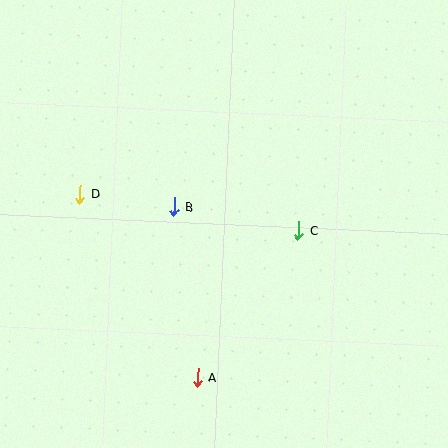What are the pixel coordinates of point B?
Point B is at (174, 206).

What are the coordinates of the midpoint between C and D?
The midpoint between C and D is at (189, 212).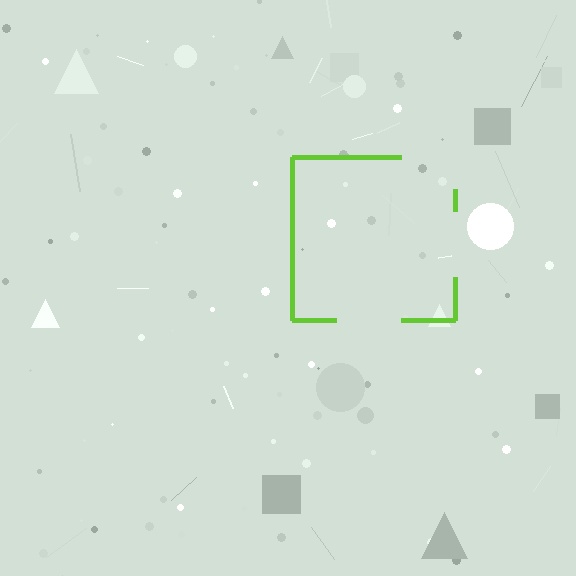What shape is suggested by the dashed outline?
The dashed outline suggests a square.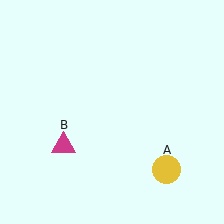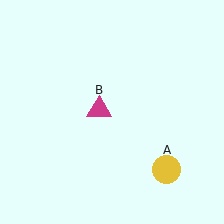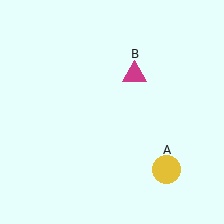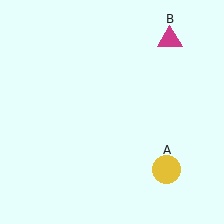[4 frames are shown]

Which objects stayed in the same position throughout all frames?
Yellow circle (object A) remained stationary.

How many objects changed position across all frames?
1 object changed position: magenta triangle (object B).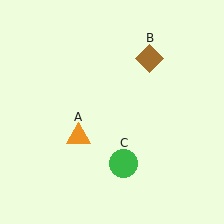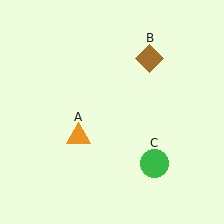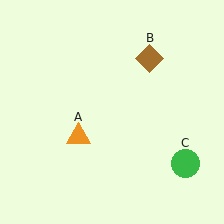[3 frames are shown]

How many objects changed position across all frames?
1 object changed position: green circle (object C).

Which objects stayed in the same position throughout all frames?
Orange triangle (object A) and brown diamond (object B) remained stationary.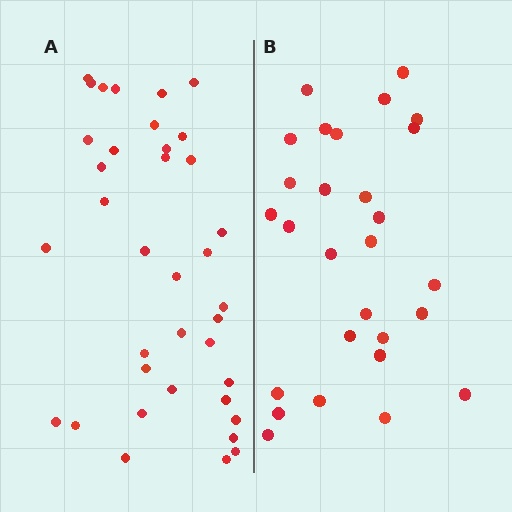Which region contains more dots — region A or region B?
Region A (the left region) has more dots.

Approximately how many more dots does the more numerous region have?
Region A has roughly 8 or so more dots than region B.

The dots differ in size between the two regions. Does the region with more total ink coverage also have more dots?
No. Region B has more total ink coverage because its dots are larger, but region A actually contains more individual dots. Total area can be misleading — the number of items is what matters here.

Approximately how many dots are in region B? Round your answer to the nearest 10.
About 30 dots. (The exact count is 28, which rounds to 30.)